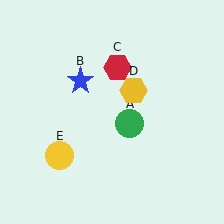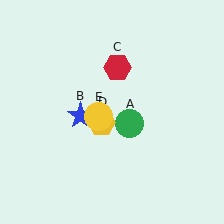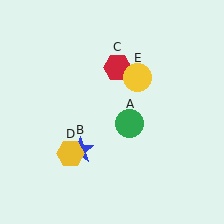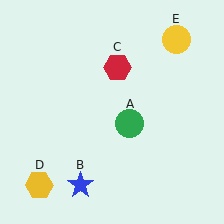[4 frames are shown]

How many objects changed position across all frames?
3 objects changed position: blue star (object B), yellow hexagon (object D), yellow circle (object E).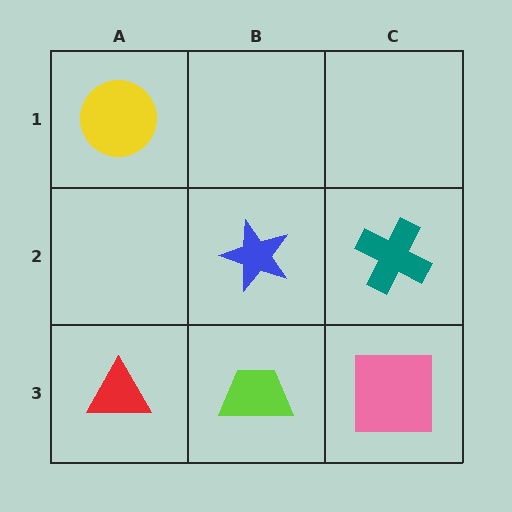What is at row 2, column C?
A teal cross.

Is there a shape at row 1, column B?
No, that cell is empty.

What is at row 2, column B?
A blue star.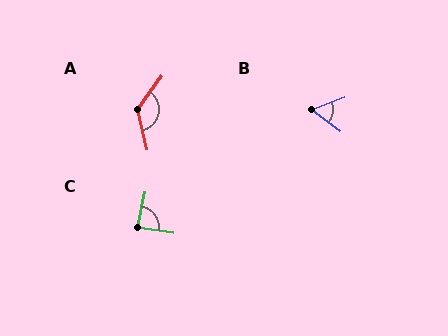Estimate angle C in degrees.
Approximately 86 degrees.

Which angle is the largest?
A, at approximately 130 degrees.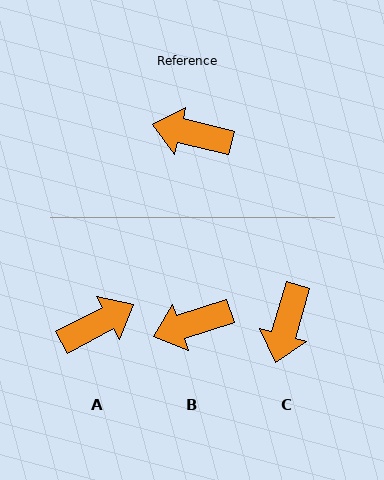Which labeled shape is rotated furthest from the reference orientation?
A, about 138 degrees away.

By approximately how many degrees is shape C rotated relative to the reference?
Approximately 88 degrees counter-clockwise.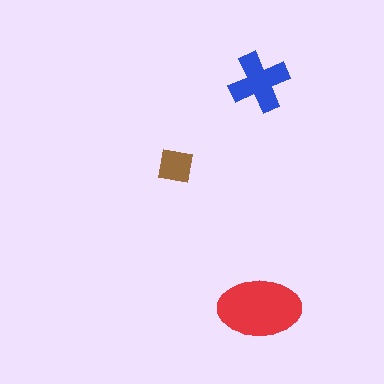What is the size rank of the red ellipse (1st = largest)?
1st.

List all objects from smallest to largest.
The brown square, the blue cross, the red ellipse.